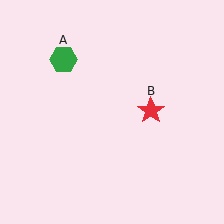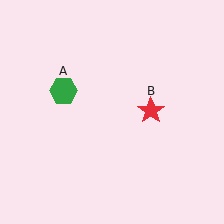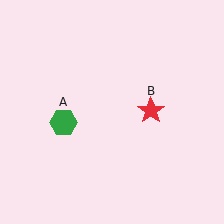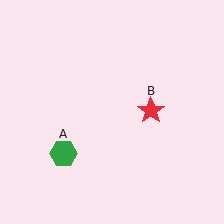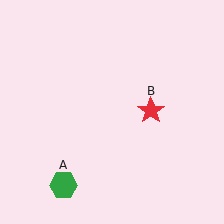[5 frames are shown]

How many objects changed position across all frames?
1 object changed position: green hexagon (object A).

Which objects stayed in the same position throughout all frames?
Red star (object B) remained stationary.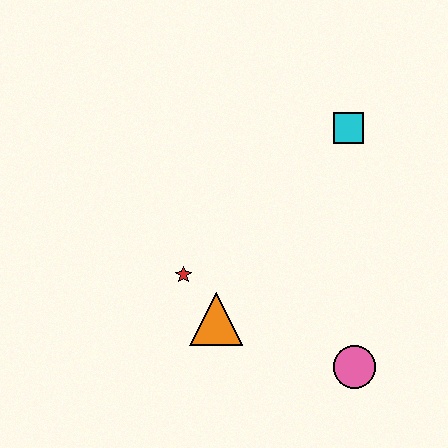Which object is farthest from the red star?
The cyan square is farthest from the red star.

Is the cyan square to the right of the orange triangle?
Yes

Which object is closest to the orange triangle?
The red star is closest to the orange triangle.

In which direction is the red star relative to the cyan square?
The red star is to the left of the cyan square.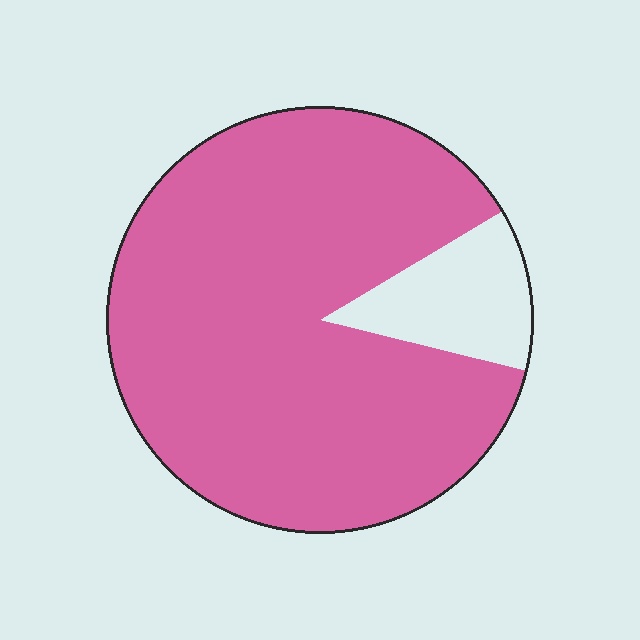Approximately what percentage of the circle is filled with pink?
Approximately 90%.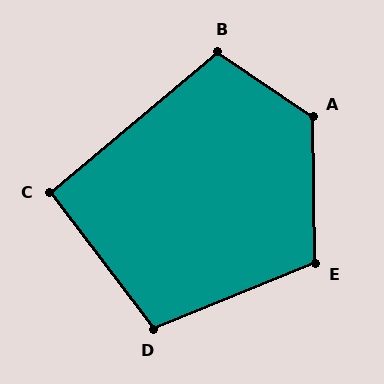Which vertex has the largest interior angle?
A, at approximately 125 degrees.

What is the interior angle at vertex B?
Approximately 106 degrees (obtuse).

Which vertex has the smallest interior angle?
C, at approximately 93 degrees.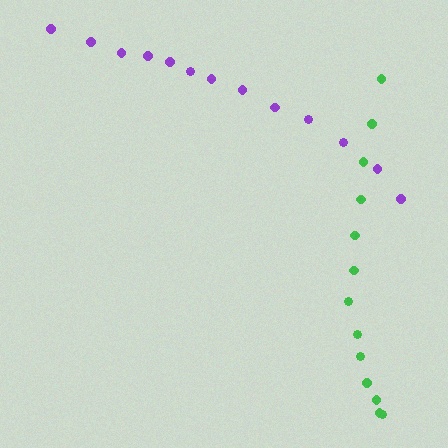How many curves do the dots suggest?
There are 2 distinct paths.